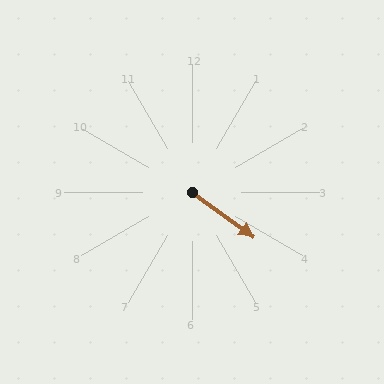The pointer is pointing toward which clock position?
Roughly 4 o'clock.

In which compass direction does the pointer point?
Southeast.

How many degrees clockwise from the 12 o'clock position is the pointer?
Approximately 126 degrees.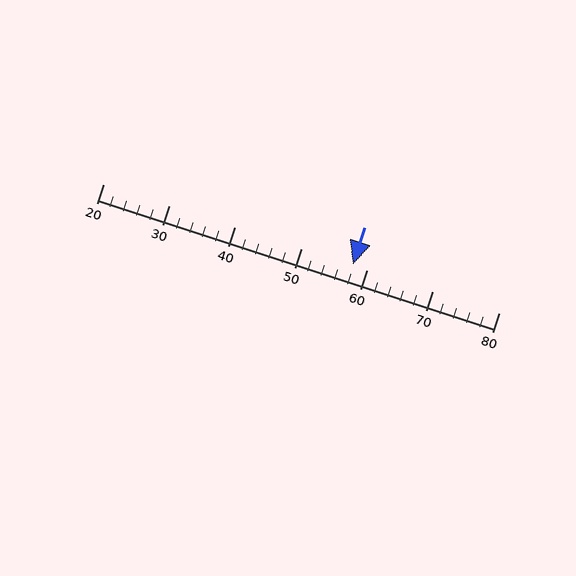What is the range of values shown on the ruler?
The ruler shows values from 20 to 80.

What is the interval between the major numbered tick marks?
The major tick marks are spaced 10 units apart.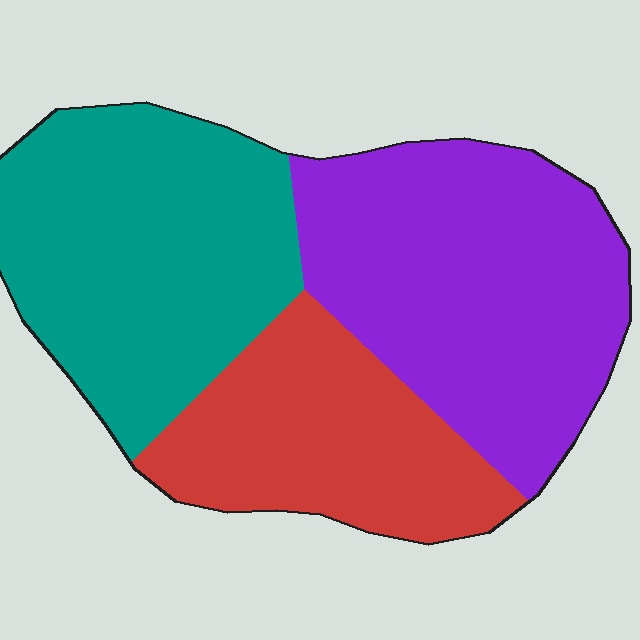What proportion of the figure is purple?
Purple takes up between a quarter and a half of the figure.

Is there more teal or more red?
Teal.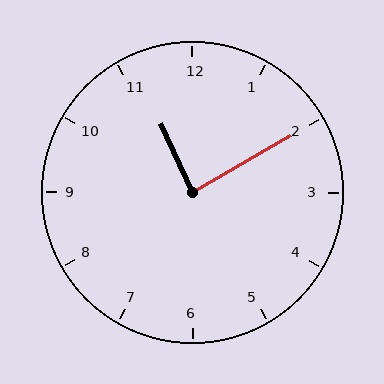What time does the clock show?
11:10.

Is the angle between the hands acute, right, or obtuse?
It is right.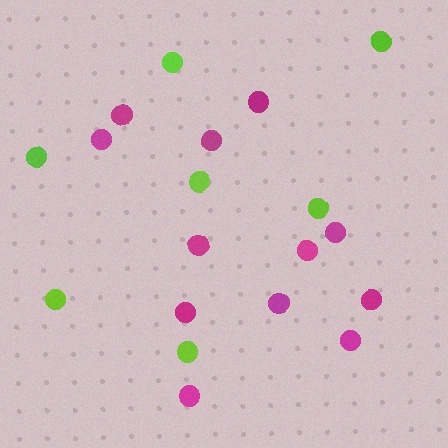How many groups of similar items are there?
There are 2 groups: one group of lime circles (7) and one group of magenta circles (12).